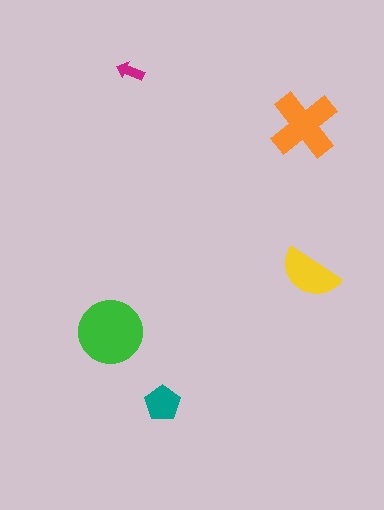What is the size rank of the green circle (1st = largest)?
1st.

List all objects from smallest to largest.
The magenta arrow, the teal pentagon, the yellow semicircle, the orange cross, the green circle.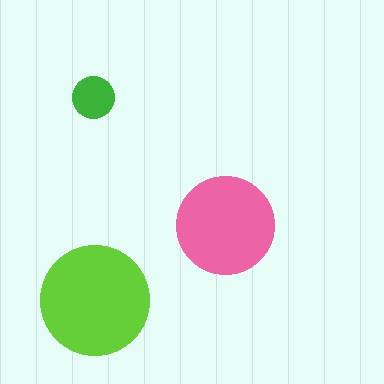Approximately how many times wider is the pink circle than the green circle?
About 2.5 times wider.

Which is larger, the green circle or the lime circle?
The lime one.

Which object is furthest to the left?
The green circle is leftmost.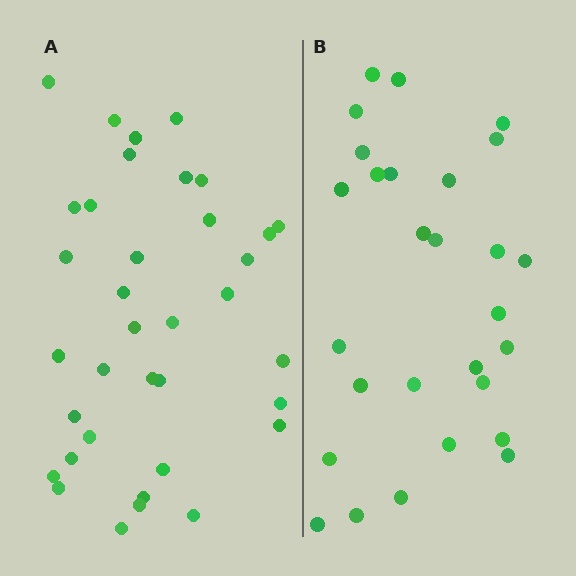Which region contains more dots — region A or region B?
Region A (the left region) has more dots.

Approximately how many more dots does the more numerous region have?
Region A has roughly 8 or so more dots than region B.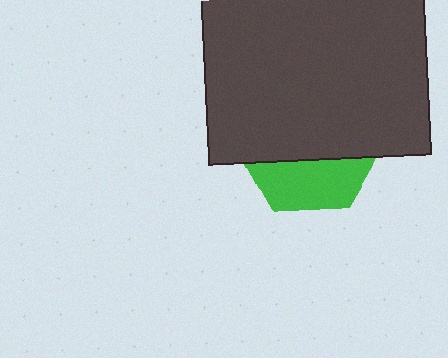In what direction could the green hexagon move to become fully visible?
The green hexagon could move down. That would shift it out from behind the dark gray square entirely.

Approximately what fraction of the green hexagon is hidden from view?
Roughly 66% of the green hexagon is hidden behind the dark gray square.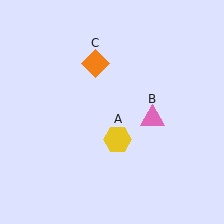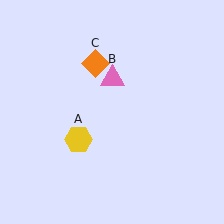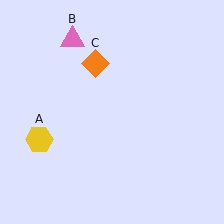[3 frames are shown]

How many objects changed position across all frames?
2 objects changed position: yellow hexagon (object A), pink triangle (object B).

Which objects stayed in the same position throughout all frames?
Orange diamond (object C) remained stationary.